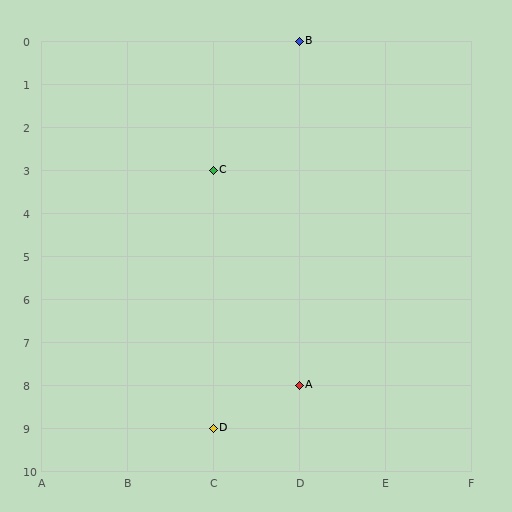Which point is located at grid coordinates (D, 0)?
Point B is at (D, 0).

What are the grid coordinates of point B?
Point B is at grid coordinates (D, 0).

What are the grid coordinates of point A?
Point A is at grid coordinates (D, 8).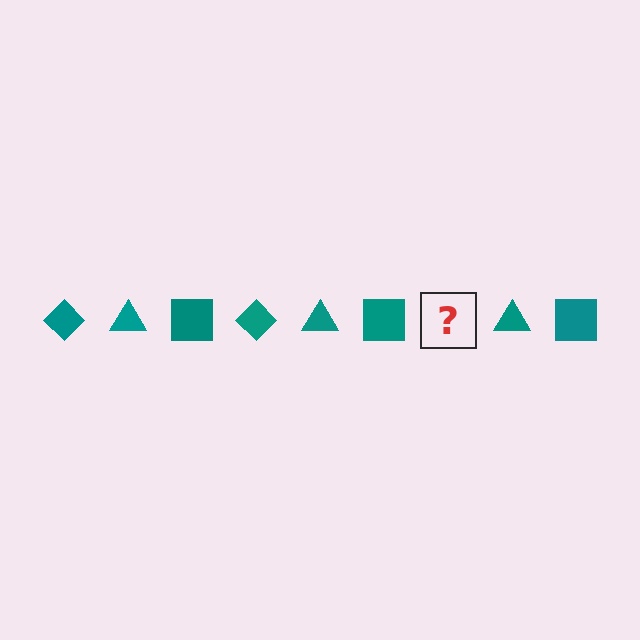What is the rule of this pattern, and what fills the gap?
The rule is that the pattern cycles through diamond, triangle, square shapes in teal. The gap should be filled with a teal diamond.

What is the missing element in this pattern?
The missing element is a teal diamond.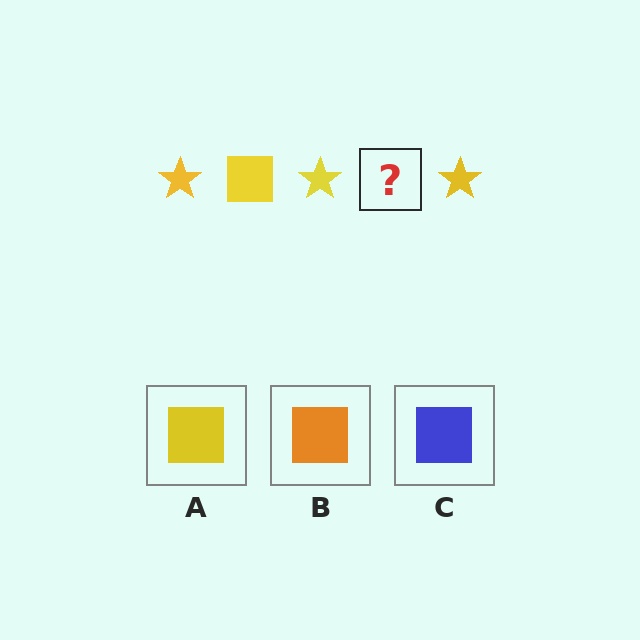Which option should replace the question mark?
Option A.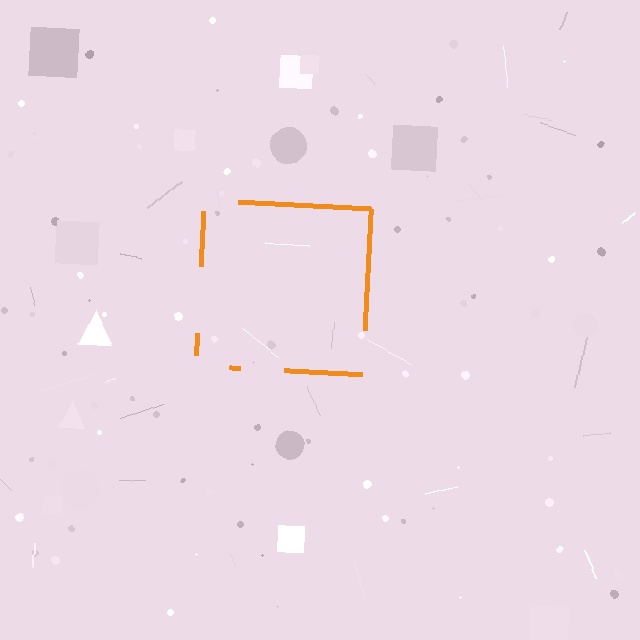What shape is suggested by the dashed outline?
The dashed outline suggests a square.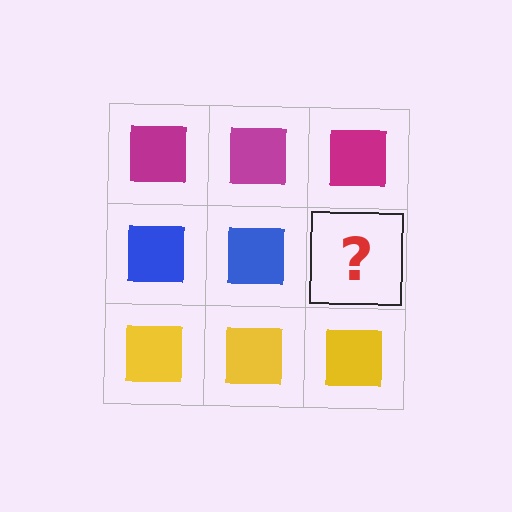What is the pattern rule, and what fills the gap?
The rule is that each row has a consistent color. The gap should be filled with a blue square.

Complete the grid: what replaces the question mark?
The question mark should be replaced with a blue square.